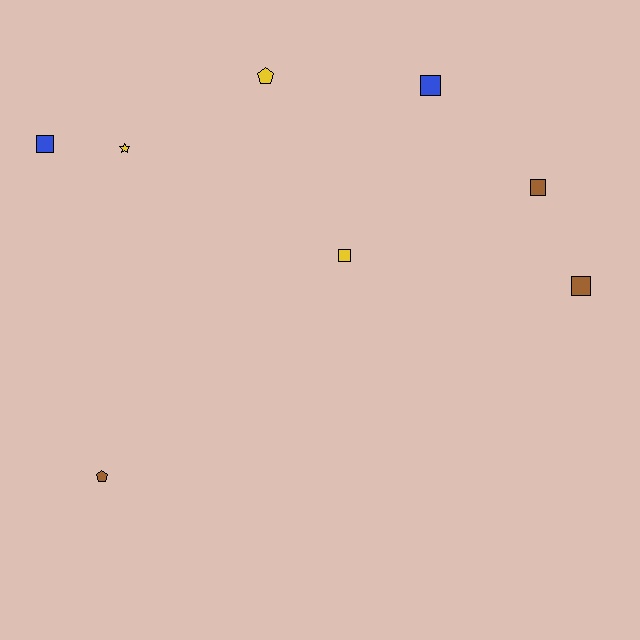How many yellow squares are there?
There is 1 yellow square.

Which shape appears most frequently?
Square, with 5 objects.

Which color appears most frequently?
Yellow, with 3 objects.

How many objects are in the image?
There are 8 objects.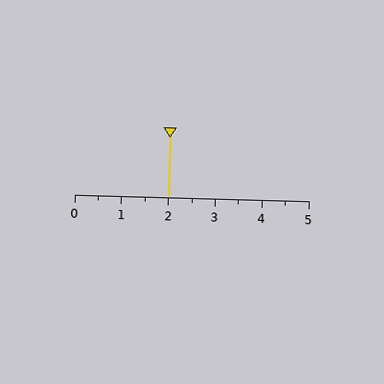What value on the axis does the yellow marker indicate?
The marker indicates approximately 2.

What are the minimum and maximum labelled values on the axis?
The axis runs from 0 to 5.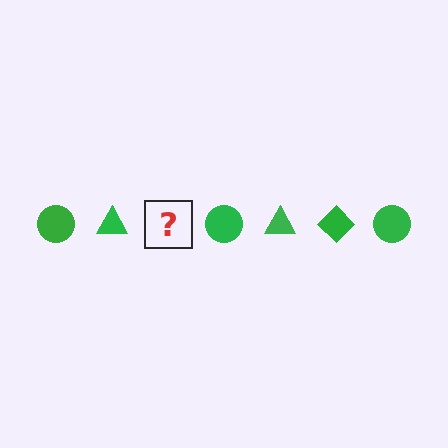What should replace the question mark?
The question mark should be replaced with a green diamond.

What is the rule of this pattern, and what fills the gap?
The rule is that the pattern cycles through circle, triangle, diamond shapes in green. The gap should be filled with a green diamond.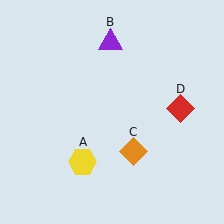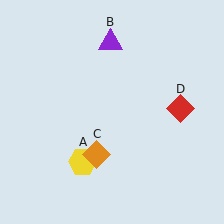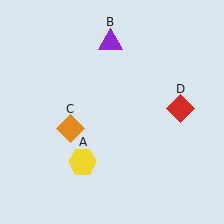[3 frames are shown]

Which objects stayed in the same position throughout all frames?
Yellow hexagon (object A) and purple triangle (object B) and red diamond (object D) remained stationary.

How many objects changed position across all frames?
1 object changed position: orange diamond (object C).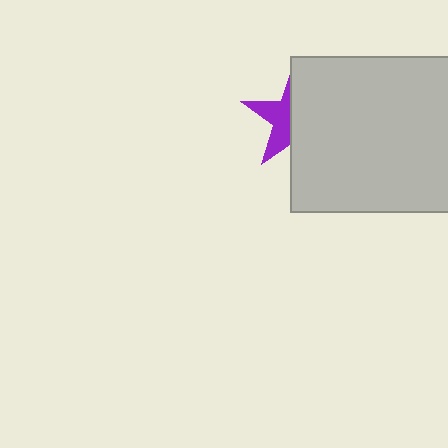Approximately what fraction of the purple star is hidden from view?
Roughly 61% of the purple star is hidden behind the light gray rectangle.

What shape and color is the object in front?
The object in front is a light gray rectangle.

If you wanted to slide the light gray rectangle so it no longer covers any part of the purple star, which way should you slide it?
Slide it right — that is the most direct way to separate the two shapes.